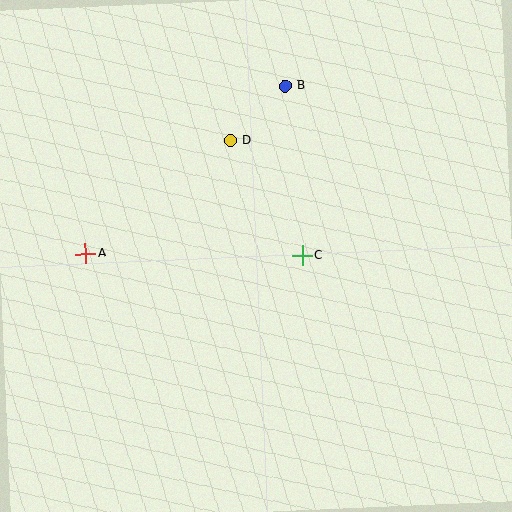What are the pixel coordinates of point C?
Point C is at (302, 256).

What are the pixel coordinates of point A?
Point A is at (86, 254).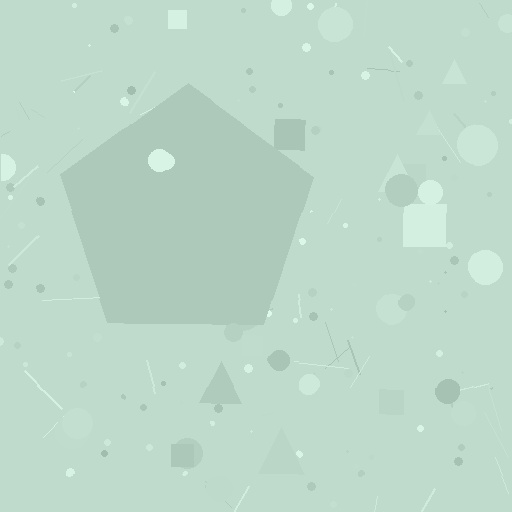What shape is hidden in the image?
A pentagon is hidden in the image.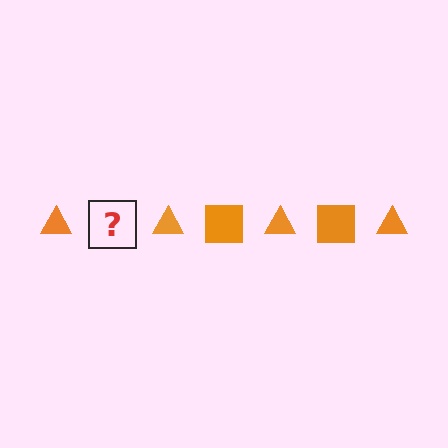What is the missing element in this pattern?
The missing element is an orange square.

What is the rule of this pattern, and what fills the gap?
The rule is that the pattern cycles through triangle, square shapes in orange. The gap should be filled with an orange square.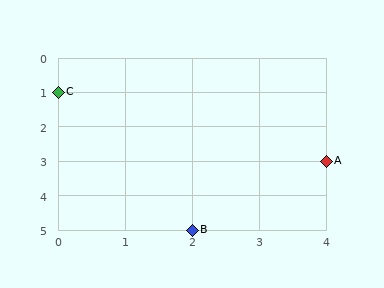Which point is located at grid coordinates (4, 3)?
Point A is at (4, 3).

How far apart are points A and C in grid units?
Points A and C are 4 columns and 2 rows apart (about 4.5 grid units diagonally).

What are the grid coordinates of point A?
Point A is at grid coordinates (4, 3).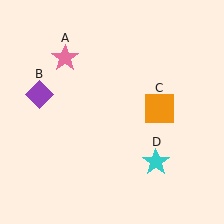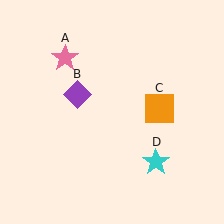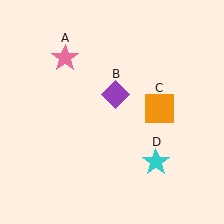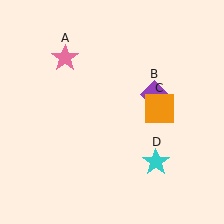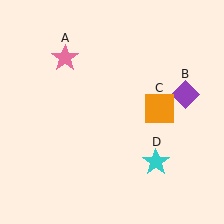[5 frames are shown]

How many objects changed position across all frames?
1 object changed position: purple diamond (object B).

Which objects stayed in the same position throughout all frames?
Pink star (object A) and orange square (object C) and cyan star (object D) remained stationary.